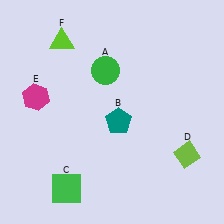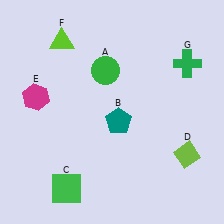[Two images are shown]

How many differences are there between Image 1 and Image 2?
There is 1 difference between the two images.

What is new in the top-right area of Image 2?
A green cross (G) was added in the top-right area of Image 2.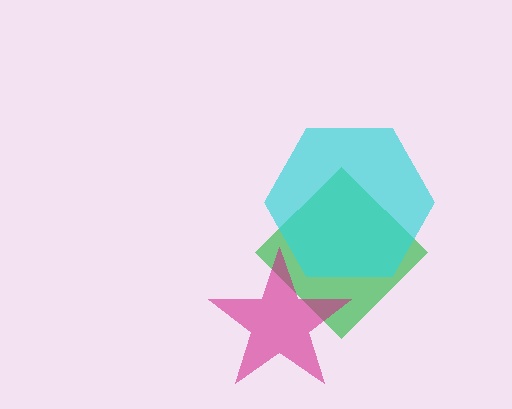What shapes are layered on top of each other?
The layered shapes are: a green diamond, a cyan hexagon, a magenta star.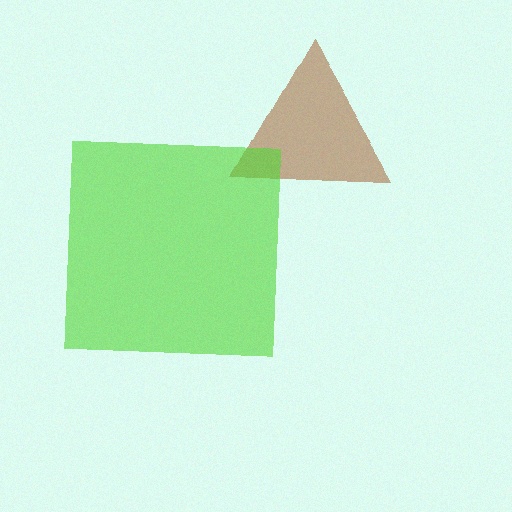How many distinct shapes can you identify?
There are 2 distinct shapes: a brown triangle, a lime square.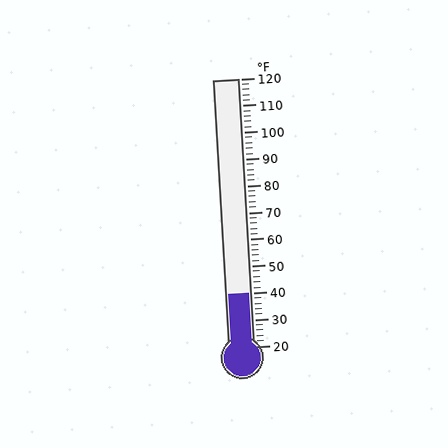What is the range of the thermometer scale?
The thermometer scale ranges from 20°F to 120°F.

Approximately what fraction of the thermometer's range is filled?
The thermometer is filled to approximately 20% of its range.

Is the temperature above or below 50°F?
The temperature is below 50°F.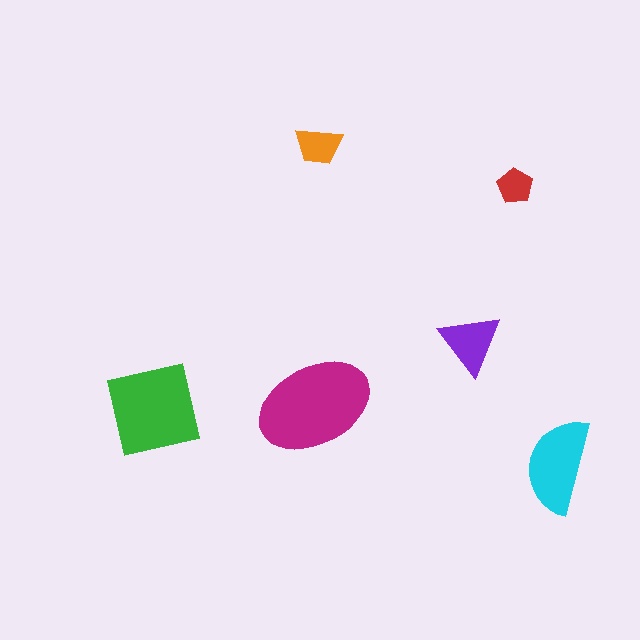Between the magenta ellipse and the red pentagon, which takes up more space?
The magenta ellipse.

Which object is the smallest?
The red pentagon.